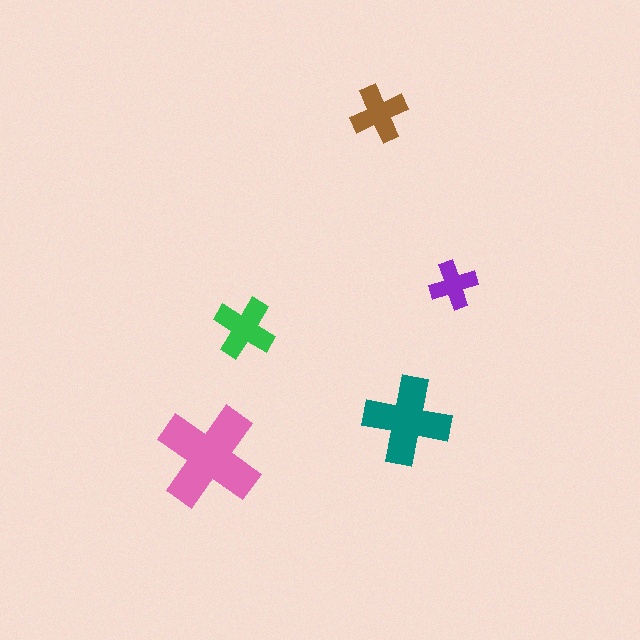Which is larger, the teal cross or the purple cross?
The teal one.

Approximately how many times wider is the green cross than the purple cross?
About 1.5 times wider.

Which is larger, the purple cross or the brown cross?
The brown one.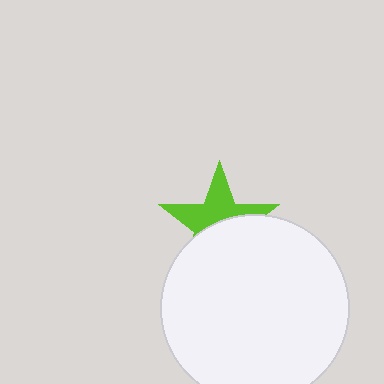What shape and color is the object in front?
The object in front is a white circle.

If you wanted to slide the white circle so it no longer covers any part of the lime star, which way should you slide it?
Slide it down — that is the most direct way to separate the two shapes.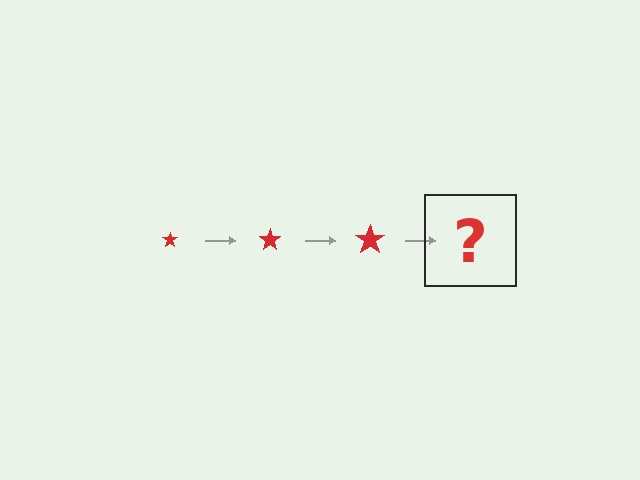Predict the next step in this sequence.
The next step is a red star, larger than the previous one.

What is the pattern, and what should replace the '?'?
The pattern is that the star gets progressively larger each step. The '?' should be a red star, larger than the previous one.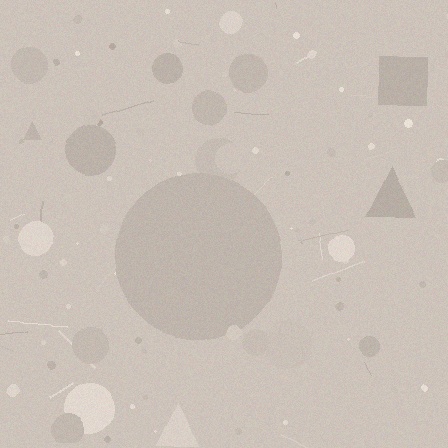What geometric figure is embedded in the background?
A circle is embedded in the background.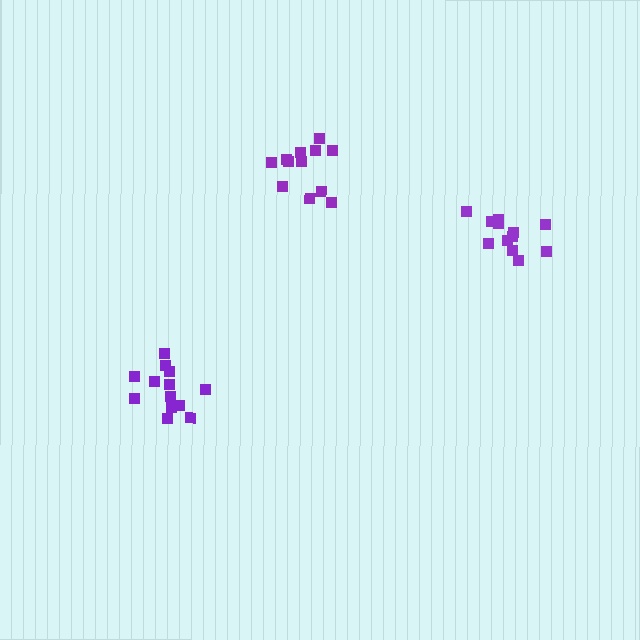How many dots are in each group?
Group 1: 12 dots, Group 2: 12 dots, Group 3: 13 dots (37 total).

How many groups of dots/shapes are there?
There are 3 groups.